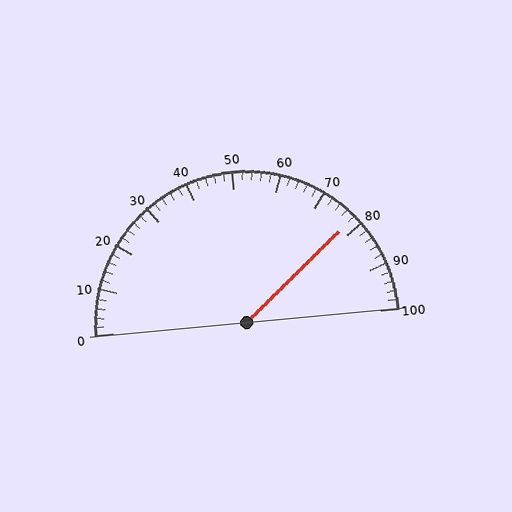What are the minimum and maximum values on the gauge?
The gauge ranges from 0 to 100.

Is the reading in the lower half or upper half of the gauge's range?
The reading is in the upper half of the range (0 to 100).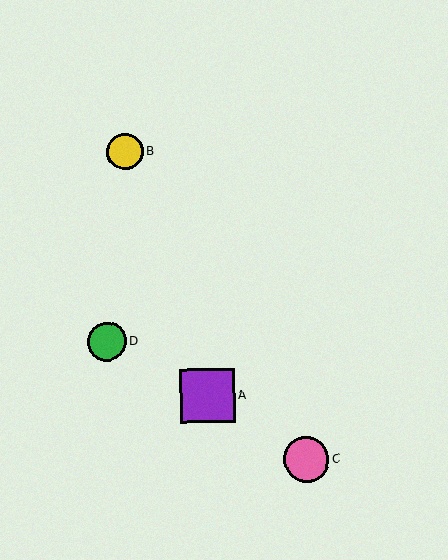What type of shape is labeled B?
Shape B is a yellow circle.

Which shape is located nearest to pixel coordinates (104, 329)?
The green circle (labeled D) at (106, 342) is nearest to that location.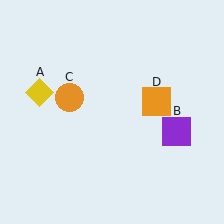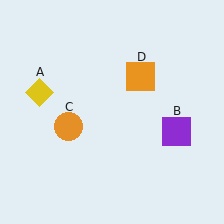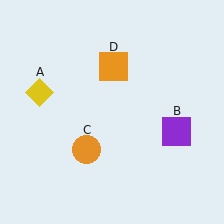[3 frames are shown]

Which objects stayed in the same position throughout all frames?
Yellow diamond (object A) and purple square (object B) remained stationary.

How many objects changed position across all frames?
2 objects changed position: orange circle (object C), orange square (object D).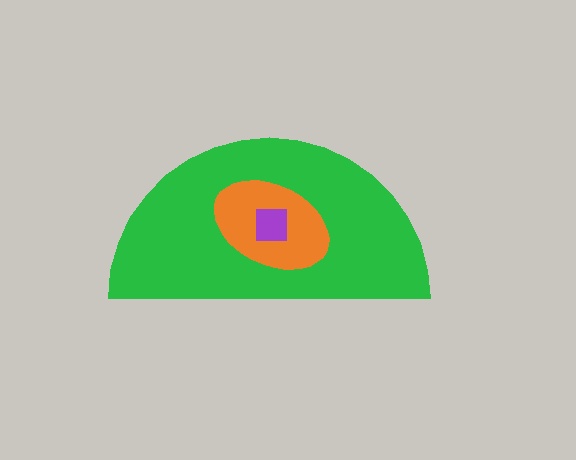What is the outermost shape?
The green semicircle.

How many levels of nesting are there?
3.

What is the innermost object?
The purple square.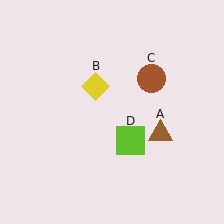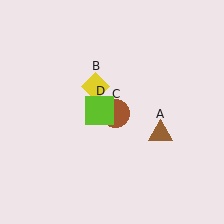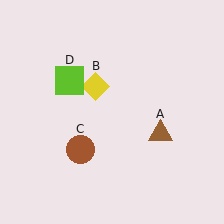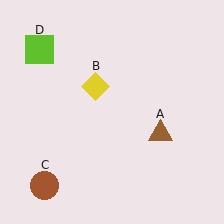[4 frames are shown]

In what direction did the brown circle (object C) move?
The brown circle (object C) moved down and to the left.